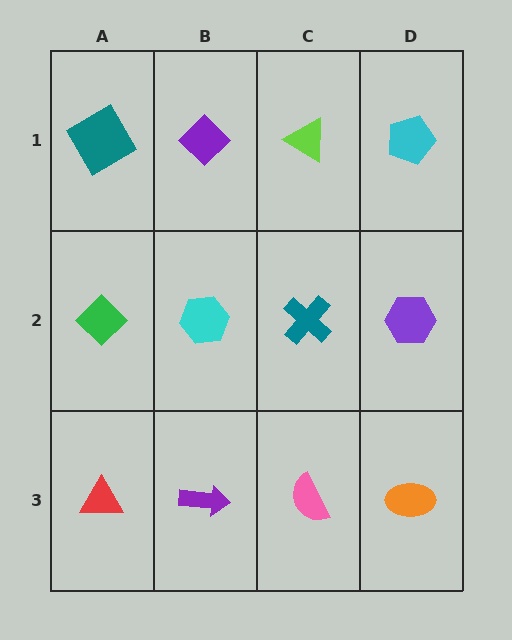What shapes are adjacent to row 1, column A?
A green diamond (row 2, column A), a purple diamond (row 1, column B).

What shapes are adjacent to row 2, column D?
A cyan pentagon (row 1, column D), an orange ellipse (row 3, column D), a teal cross (row 2, column C).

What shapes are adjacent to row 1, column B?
A cyan hexagon (row 2, column B), a teal diamond (row 1, column A), a lime triangle (row 1, column C).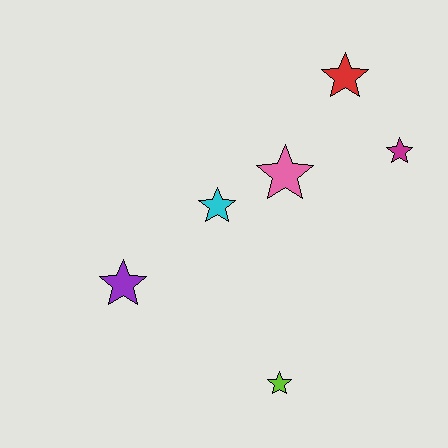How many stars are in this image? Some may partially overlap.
There are 6 stars.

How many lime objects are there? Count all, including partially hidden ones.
There is 1 lime object.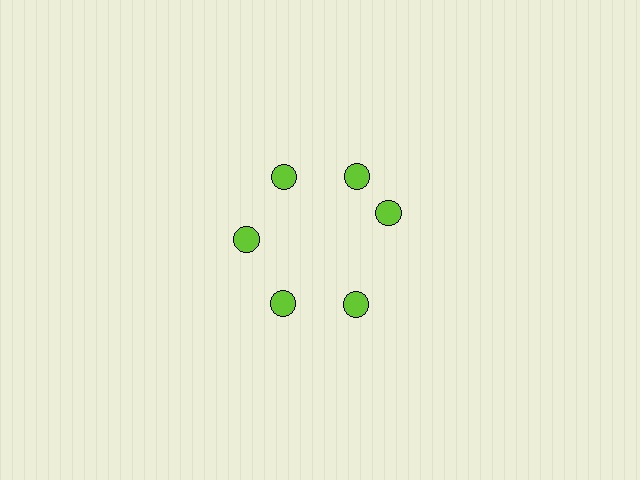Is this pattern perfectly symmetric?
No. The 6 lime circles are arranged in a ring, but one element near the 3 o'clock position is rotated out of alignment along the ring, breaking the 6-fold rotational symmetry.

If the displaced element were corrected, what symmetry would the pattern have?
It would have 6-fold rotational symmetry — the pattern would map onto itself every 60 degrees.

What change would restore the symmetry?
The symmetry would be restored by rotating it back into even spacing with its neighbors so that all 6 circles sit at equal angles and equal distance from the center.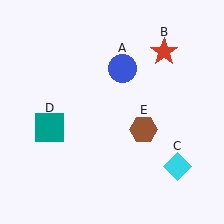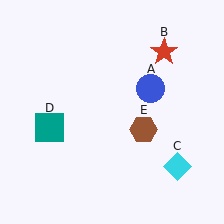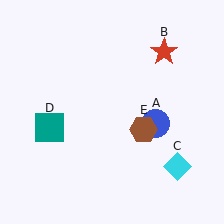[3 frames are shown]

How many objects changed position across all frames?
1 object changed position: blue circle (object A).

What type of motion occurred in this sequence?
The blue circle (object A) rotated clockwise around the center of the scene.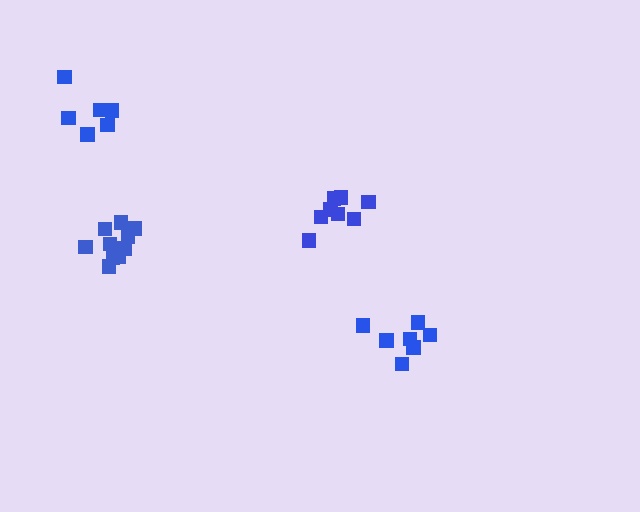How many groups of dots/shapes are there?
There are 4 groups.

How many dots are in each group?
Group 1: 6 dots, Group 2: 7 dots, Group 3: 8 dots, Group 4: 11 dots (32 total).